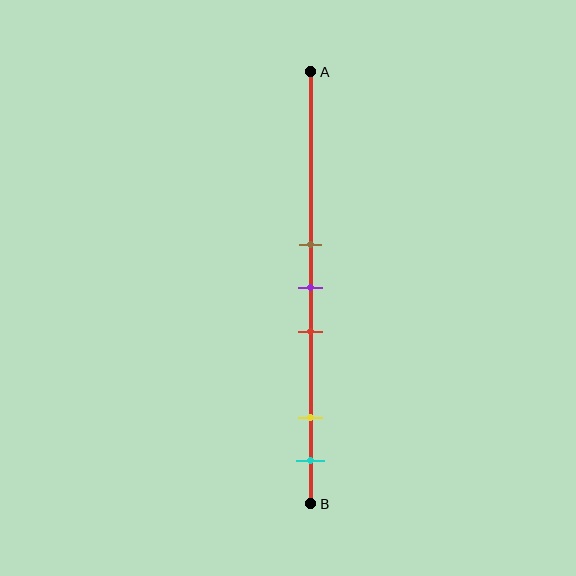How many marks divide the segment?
There are 5 marks dividing the segment.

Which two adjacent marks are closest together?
The brown and purple marks are the closest adjacent pair.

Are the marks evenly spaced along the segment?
No, the marks are not evenly spaced.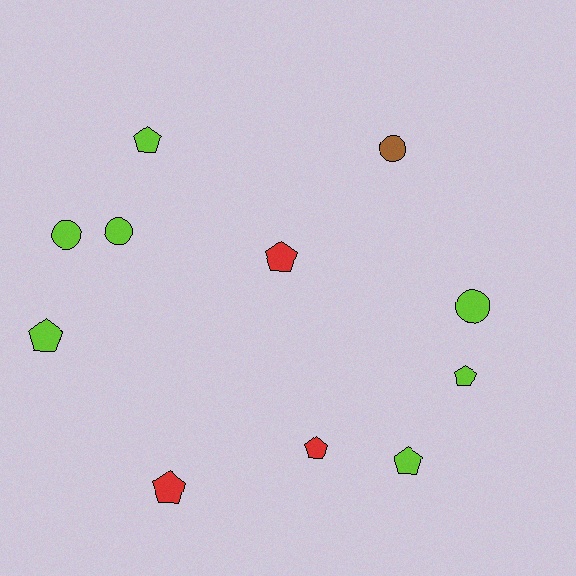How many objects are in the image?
There are 11 objects.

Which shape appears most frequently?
Pentagon, with 7 objects.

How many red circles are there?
There are no red circles.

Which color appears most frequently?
Lime, with 7 objects.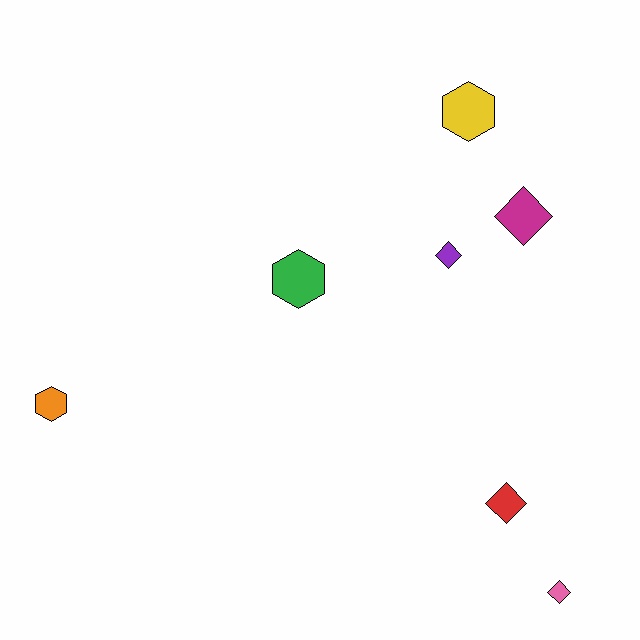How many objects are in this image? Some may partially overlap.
There are 7 objects.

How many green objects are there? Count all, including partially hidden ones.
There is 1 green object.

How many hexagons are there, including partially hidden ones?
There are 3 hexagons.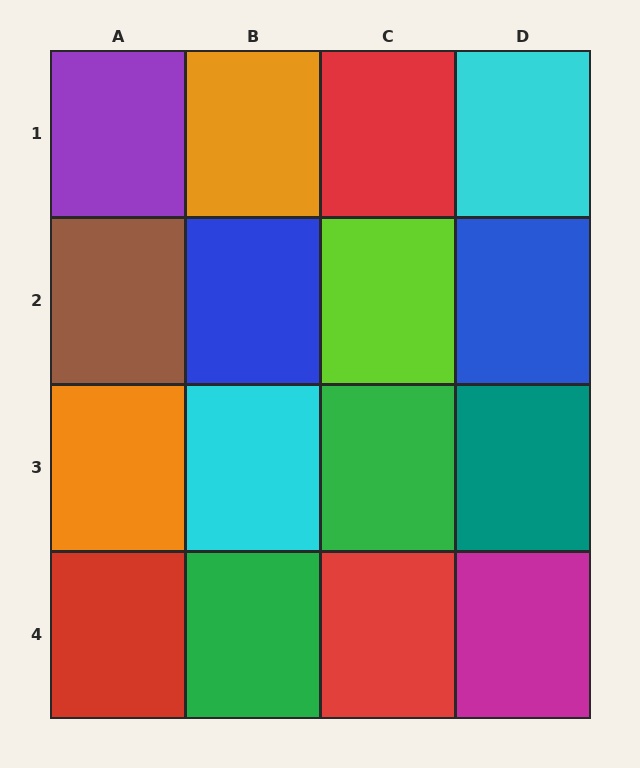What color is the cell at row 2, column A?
Brown.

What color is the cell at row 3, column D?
Teal.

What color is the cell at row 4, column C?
Red.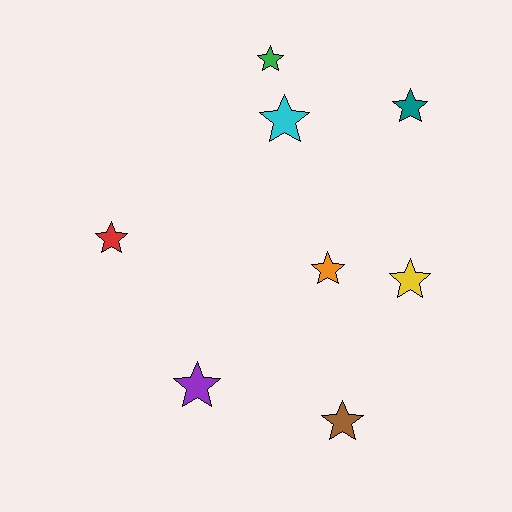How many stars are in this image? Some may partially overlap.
There are 8 stars.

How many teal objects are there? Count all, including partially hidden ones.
There is 1 teal object.